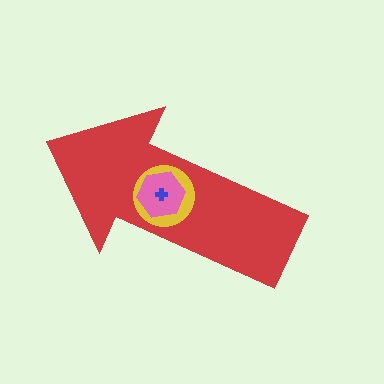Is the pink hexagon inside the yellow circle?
Yes.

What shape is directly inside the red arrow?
The yellow circle.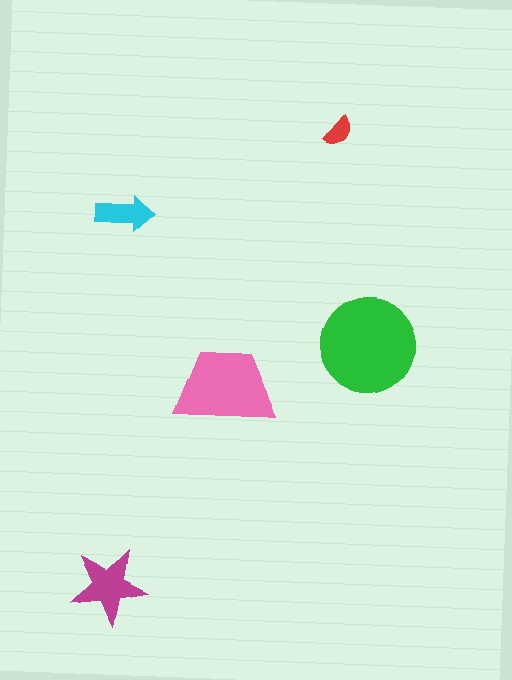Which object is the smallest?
The red semicircle.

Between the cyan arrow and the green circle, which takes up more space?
The green circle.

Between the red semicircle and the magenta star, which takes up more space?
The magenta star.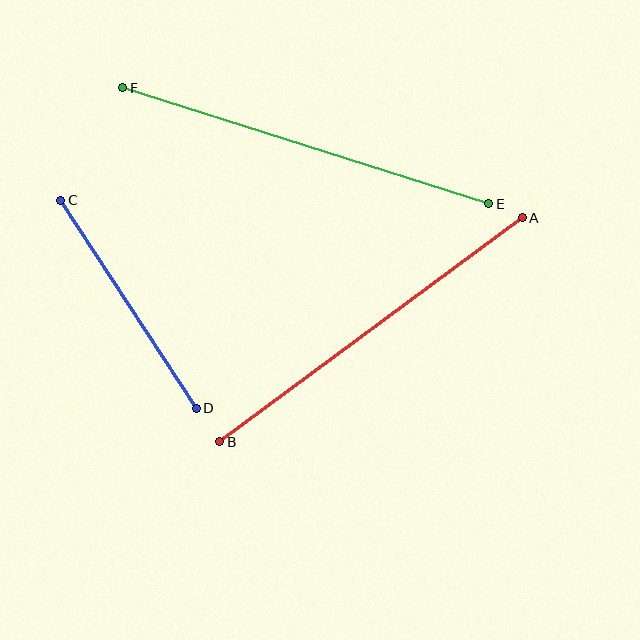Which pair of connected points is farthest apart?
Points E and F are farthest apart.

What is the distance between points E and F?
The distance is approximately 384 pixels.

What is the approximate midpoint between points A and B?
The midpoint is at approximately (371, 330) pixels.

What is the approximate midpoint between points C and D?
The midpoint is at approximately (128, 304) pixels.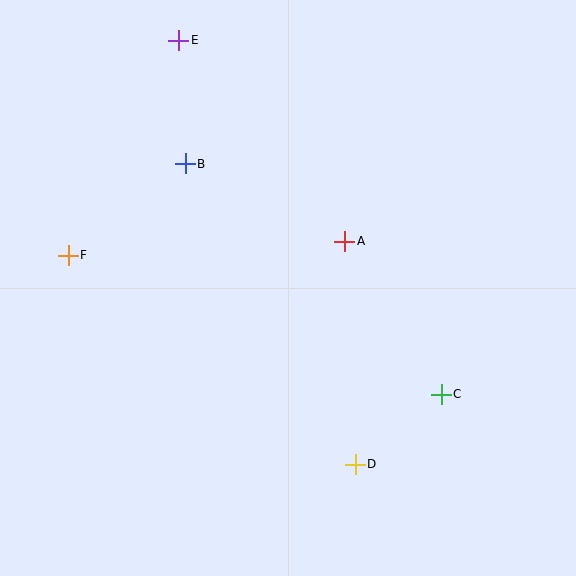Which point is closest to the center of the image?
Point A at (345, 241) is closest to the center.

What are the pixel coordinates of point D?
Point D is at (355, 465).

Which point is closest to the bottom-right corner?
Point C is closest to the bottom-right corner.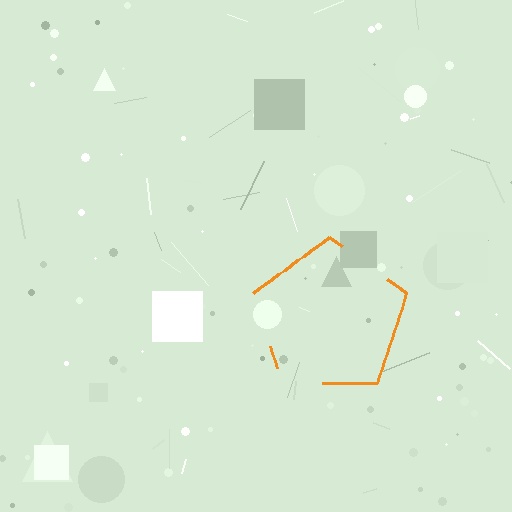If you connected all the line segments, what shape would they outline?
They would outline a pentagon.